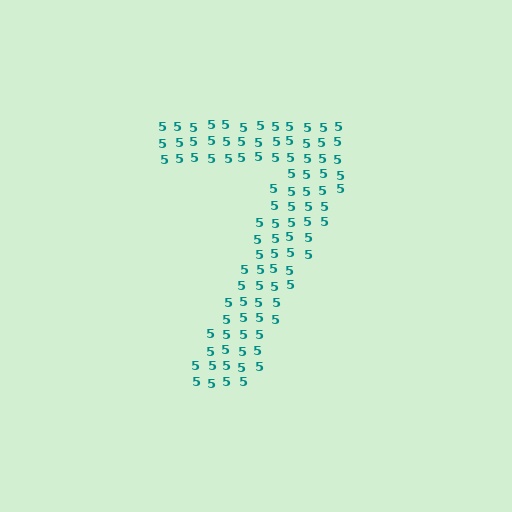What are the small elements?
The small elements are digit 5's.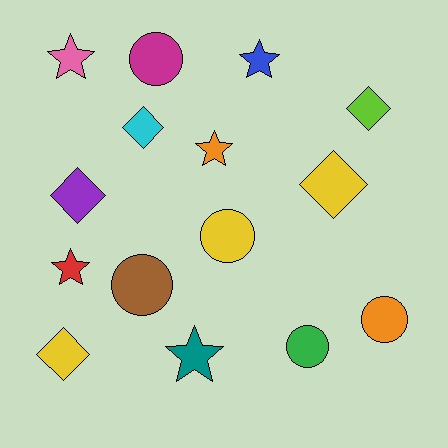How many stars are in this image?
There are 5 stars.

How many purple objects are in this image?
There is 1 purple object.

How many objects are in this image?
There are 15 objects.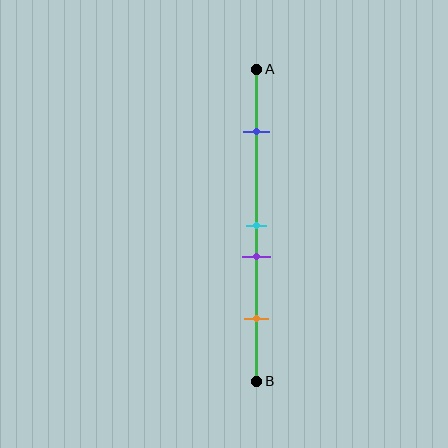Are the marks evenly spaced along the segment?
No, the marks are not evenly spaced.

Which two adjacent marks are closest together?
The cyan and purple marks are the closest adjacent pair.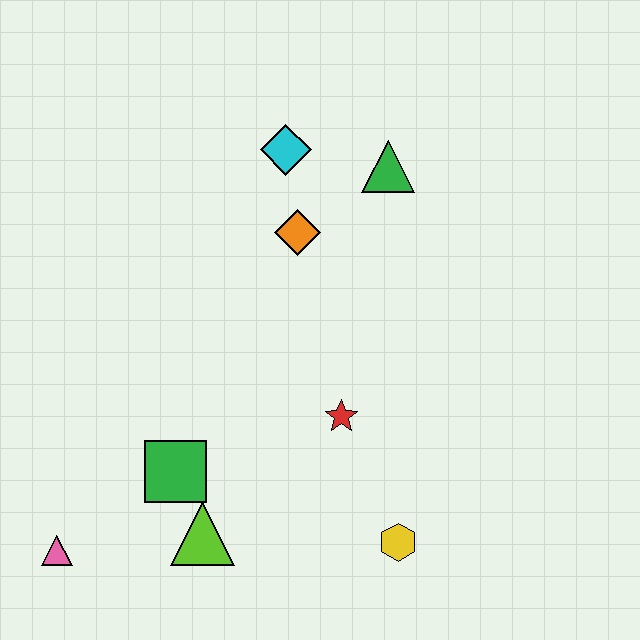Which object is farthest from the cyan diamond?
The pink triangle is farthest from the cyan diamond.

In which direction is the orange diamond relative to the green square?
The orange diamond is above the green square.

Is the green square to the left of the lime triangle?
Yes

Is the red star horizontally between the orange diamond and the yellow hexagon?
Yes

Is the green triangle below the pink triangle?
No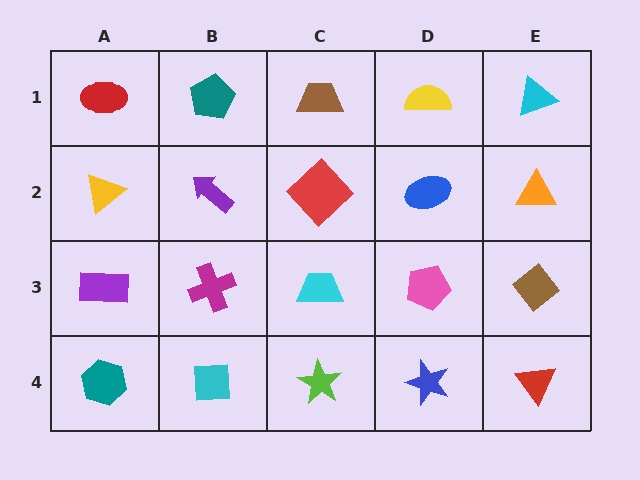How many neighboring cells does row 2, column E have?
3.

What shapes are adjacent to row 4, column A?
A purple rectangle (row 3, column A), a cyan square (row 4, column B).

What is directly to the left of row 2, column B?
A yellow triangle.